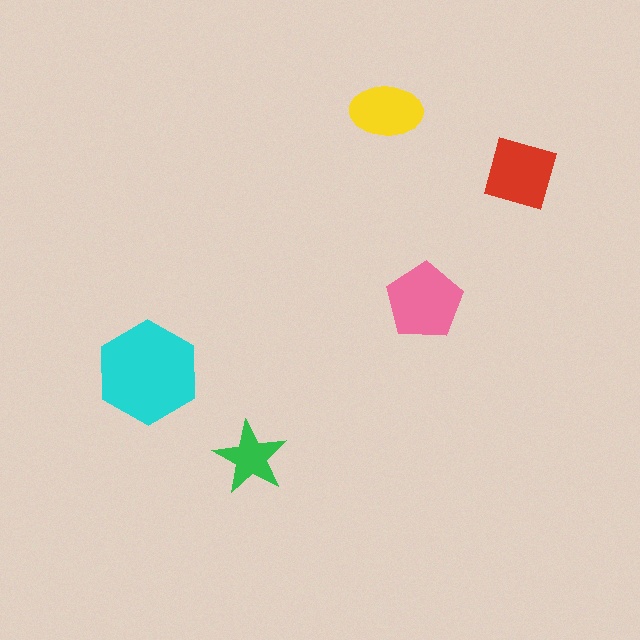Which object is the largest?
The cyan hexagon.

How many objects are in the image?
There are 5 objects in the image.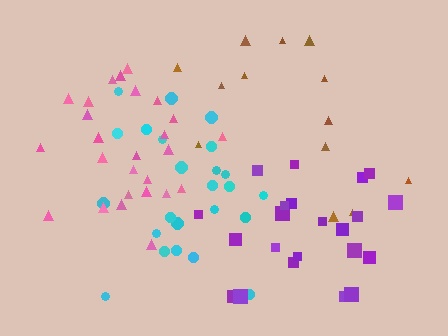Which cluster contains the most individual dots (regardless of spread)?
Pink (26).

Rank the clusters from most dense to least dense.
pink, cyan, purple, brown.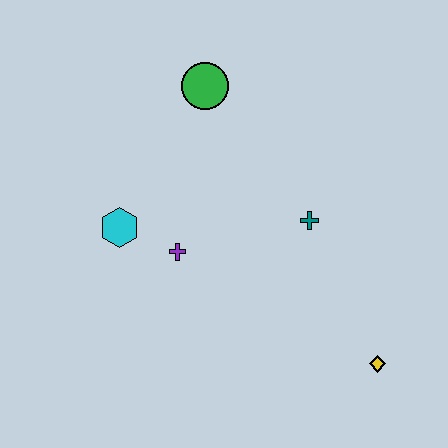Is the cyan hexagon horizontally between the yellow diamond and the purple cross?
No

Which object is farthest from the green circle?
The yellow diamond is farthest from the green circle.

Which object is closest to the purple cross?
The cyan hexagon is closest to the purple cross.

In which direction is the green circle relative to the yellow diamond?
The green circle is above the yellow diamond.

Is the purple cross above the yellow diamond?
Yes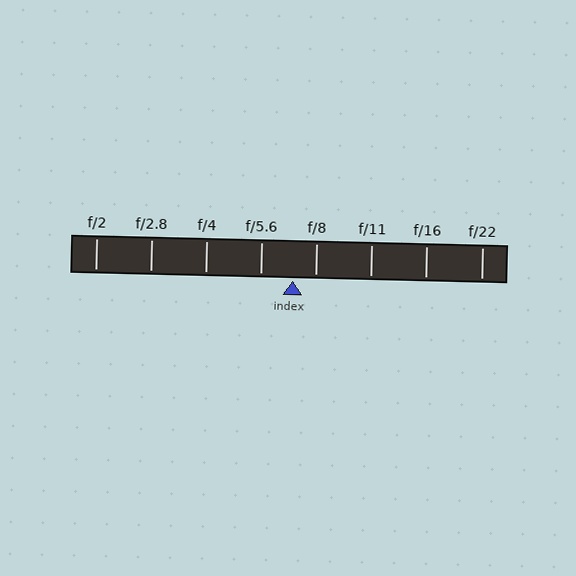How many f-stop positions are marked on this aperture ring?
There are 8 f-stop positions marked.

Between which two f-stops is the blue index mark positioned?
The index mark is between f/5.6 and f/8.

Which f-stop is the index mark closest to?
The index mark is closest to f/8.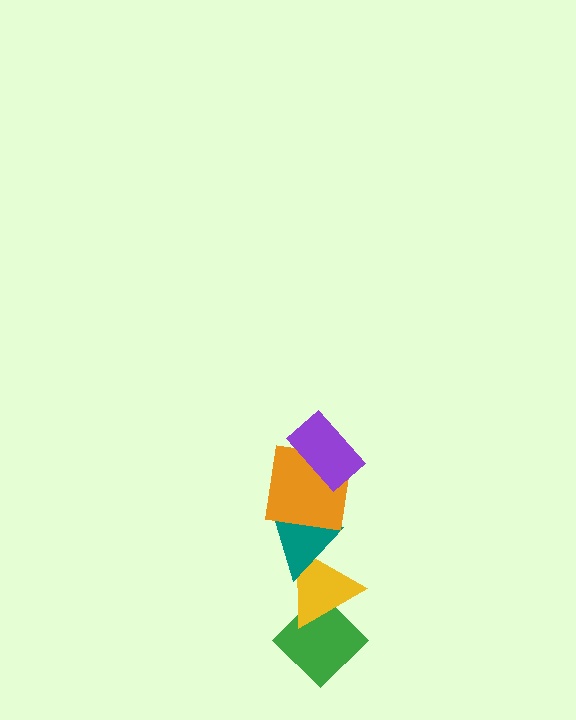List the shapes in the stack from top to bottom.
From top to bottom: the purple rectangle, the orange square, the teal triangle, the yellow triangle, the green diamond.